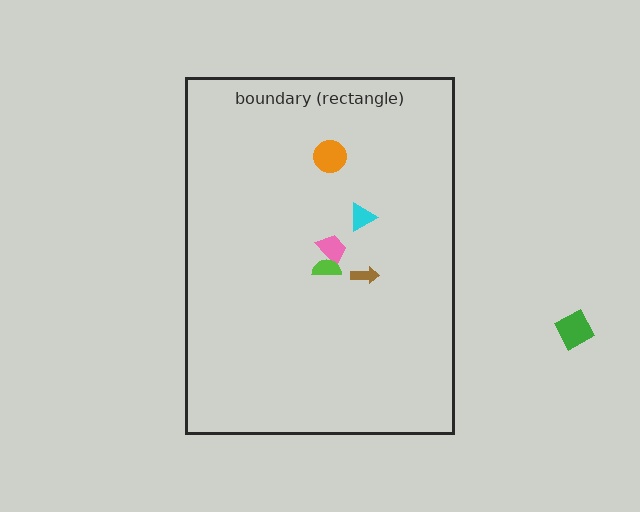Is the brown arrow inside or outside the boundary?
Inside.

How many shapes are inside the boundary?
5 inside, 1 outside.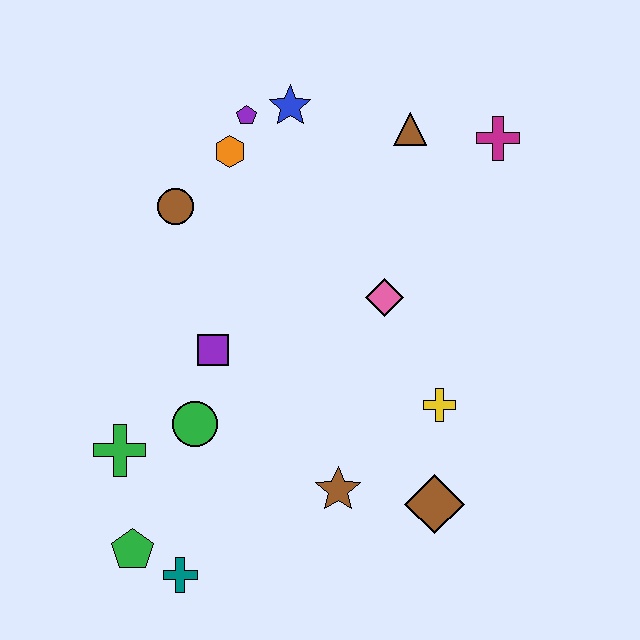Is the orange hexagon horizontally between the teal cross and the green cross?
No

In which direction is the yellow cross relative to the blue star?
The yellow cross is below the blue star.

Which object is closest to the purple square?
The green circle is closest to the purple square.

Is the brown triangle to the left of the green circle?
No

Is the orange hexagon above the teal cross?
Yes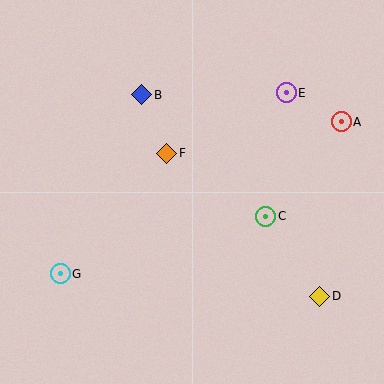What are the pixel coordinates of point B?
Point B is at (142, 95).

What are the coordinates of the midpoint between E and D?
The midpoint between E and D is at (303, 195).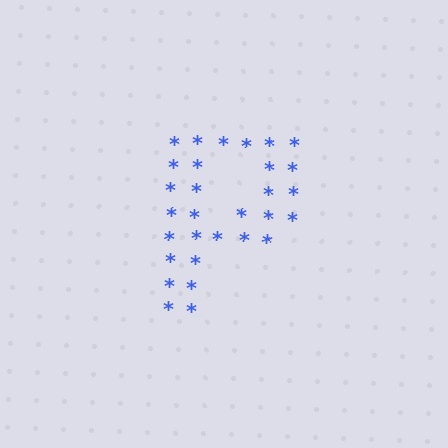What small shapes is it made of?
It is made of small asterisks.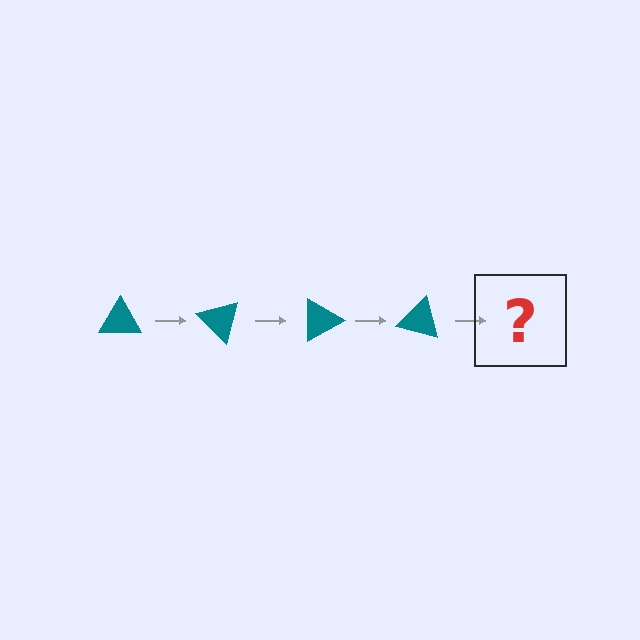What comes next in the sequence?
The next element should be a teal triangle rotated 180 degrees.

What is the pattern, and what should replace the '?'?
The pattern is that the triangle rotates 45 degrees each step. The '?' should be a teal triangle rotated 180 degrees.